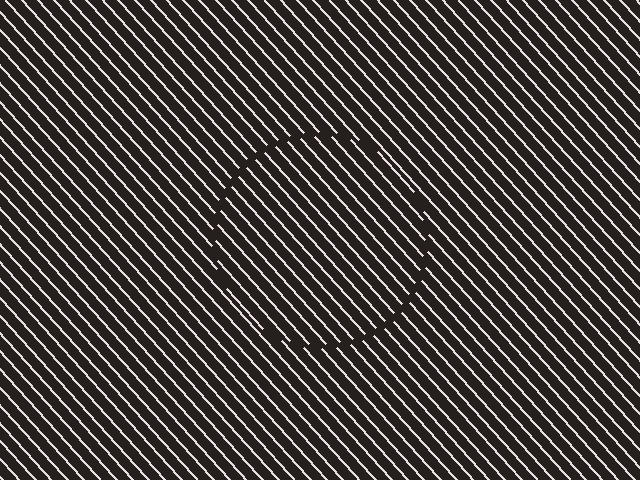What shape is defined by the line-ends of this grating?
An illusory circle. The interior of the shape contains the same grating, shifted by half a period — the contour is defined by the phase discontinuity where line-ends from the inner and outer gratings abut.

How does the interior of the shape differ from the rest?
The interior of the shape contains the same grating, shifted by half a period — the contour is defined by the phase discontinuity where line-ends from the inner and outer gratings abut.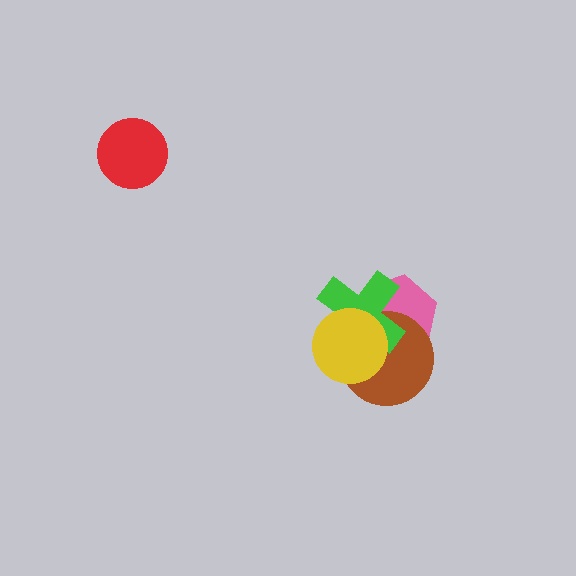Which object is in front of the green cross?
The yellow circle is in front of the green cross.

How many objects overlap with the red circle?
0 objects overlap with the red circle.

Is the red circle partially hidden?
No, no other shape covers it.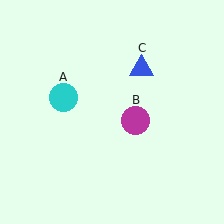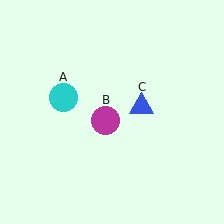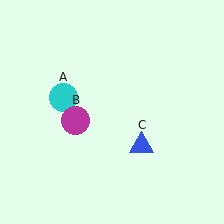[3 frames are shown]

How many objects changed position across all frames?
2 objects changed position: magenta circle (object B), blue triangle (object C).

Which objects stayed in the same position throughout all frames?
Cyan circle (object A) remained stationary.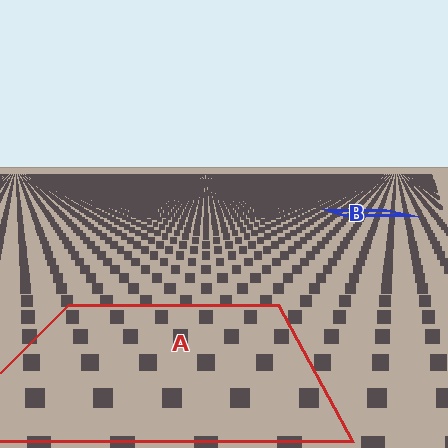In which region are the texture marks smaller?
The texture marks are smaller in region B, because it is farther away.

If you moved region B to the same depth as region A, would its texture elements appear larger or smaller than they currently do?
They would appear larger. At a closer depth, the same texture elements are projected at a bigger on-screen size.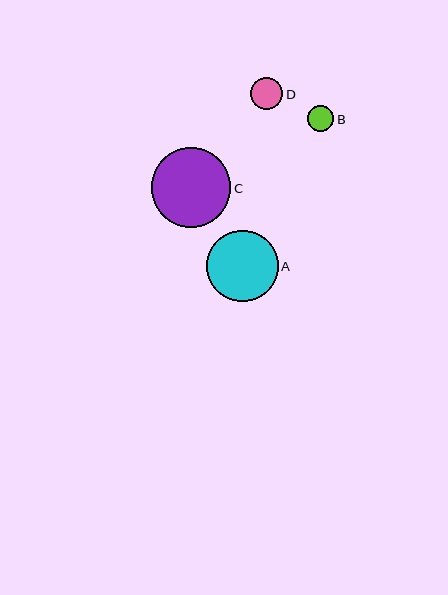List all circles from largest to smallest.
From largest to smallest: C, A, D, B.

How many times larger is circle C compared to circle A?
Circle C is approximately 1.1 times the size of circle A.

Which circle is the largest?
Circle C is the largest with a size of approximately 80 pixels.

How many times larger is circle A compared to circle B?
Circle A is approximately 2.7 times the size of circle B.